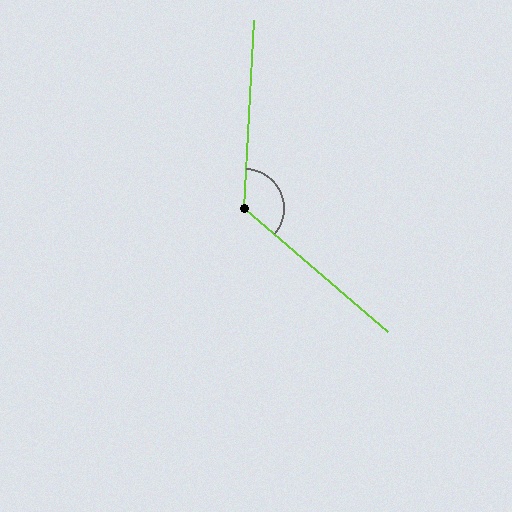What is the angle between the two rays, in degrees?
Approximately 128 degrees.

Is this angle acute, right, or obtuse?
It is obtuse.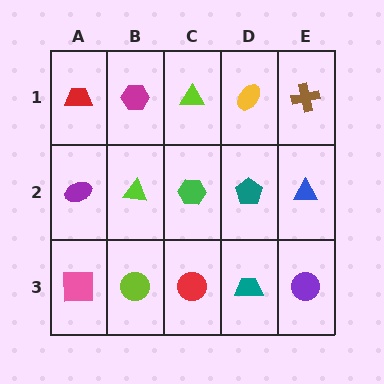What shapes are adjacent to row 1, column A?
A purple ellipse (row 2, column A), a magenta hexagon (row 1, column B).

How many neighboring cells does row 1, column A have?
2.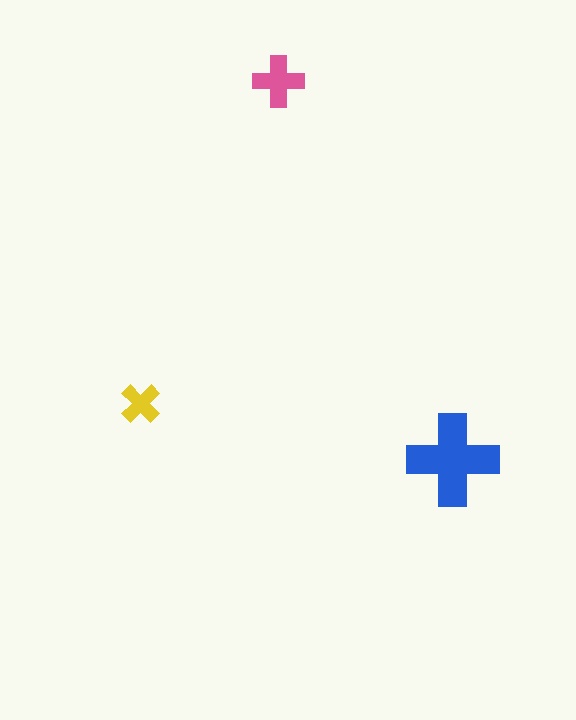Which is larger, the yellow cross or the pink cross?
The pink one.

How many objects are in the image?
There are 3 objects in the image.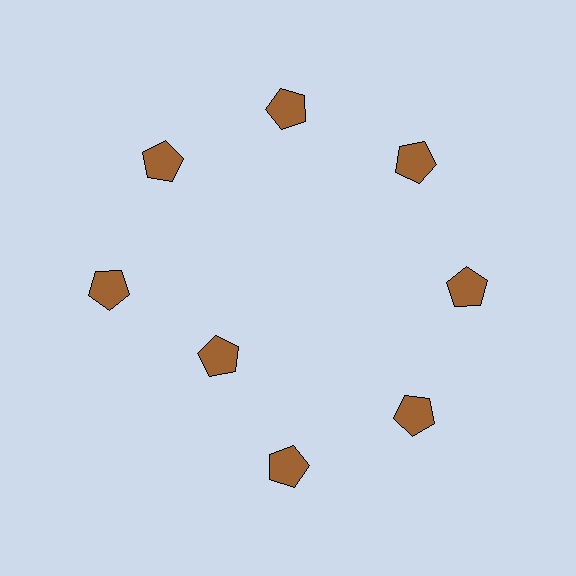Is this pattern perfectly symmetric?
No. The 8 brown pentagons are arranged in a ring, but one element near the 8 o'clock position is pulled inward toward the center, breaking the 8-fold rotational symmetry.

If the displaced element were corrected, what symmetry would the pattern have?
It would have 8-fold rotational symmetry — the pattern would map onto itself every 45 degrees.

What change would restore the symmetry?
The symmetry would be restored by moving it outward, back onto the ring so that all 8 pentagons sit at equal angles and equal distance from the center.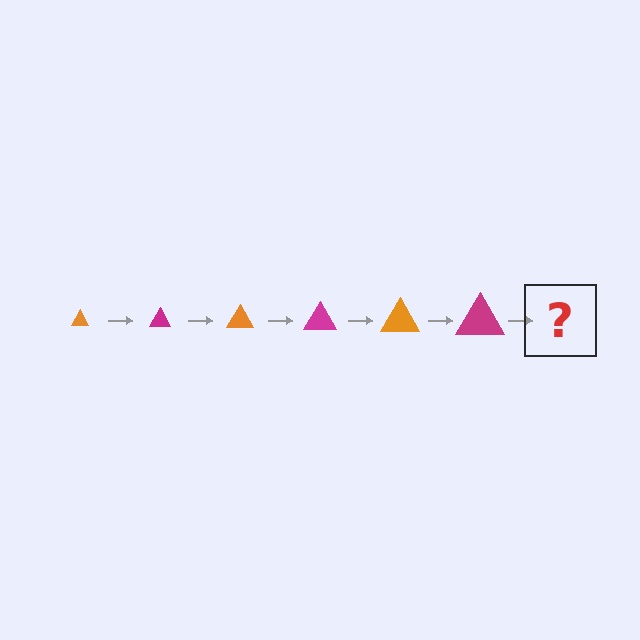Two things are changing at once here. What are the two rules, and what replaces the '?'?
The two rules are that the triangle grows larger each step and the color cycles through orange and magenta. The '?' should be an orange triangle, larger than the previous one.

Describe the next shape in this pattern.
It should be an orange triangle, larger than the previous one.